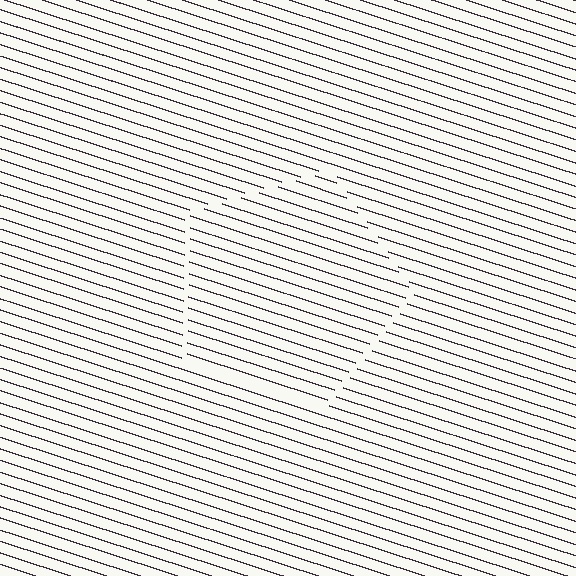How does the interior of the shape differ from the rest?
The interior of the shape contains the same grating, shifted by half a period — the contour is defined by the phase discontinuity where line-ends from the inner and outer gratings abut.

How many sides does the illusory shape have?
5 sides — the line-ends trace a pentagon.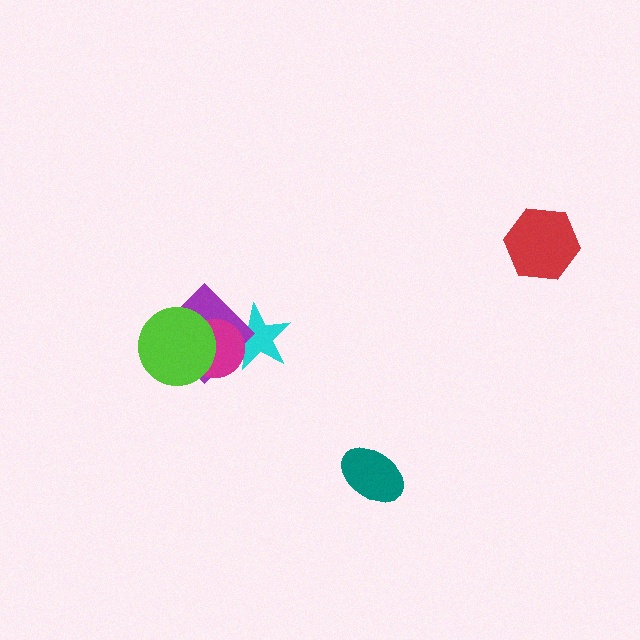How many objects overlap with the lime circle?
2 objects overlap with the lime circle.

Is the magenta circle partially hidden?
Yes, it is partially covered by another shape.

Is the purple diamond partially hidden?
Yes, it is partially covered by another shape.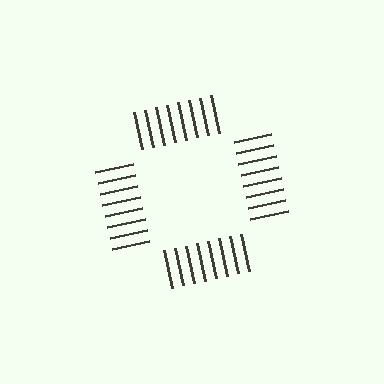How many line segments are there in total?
32 — 8 along each of the 4 edges.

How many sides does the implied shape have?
4 sides — the line-ends trace a square.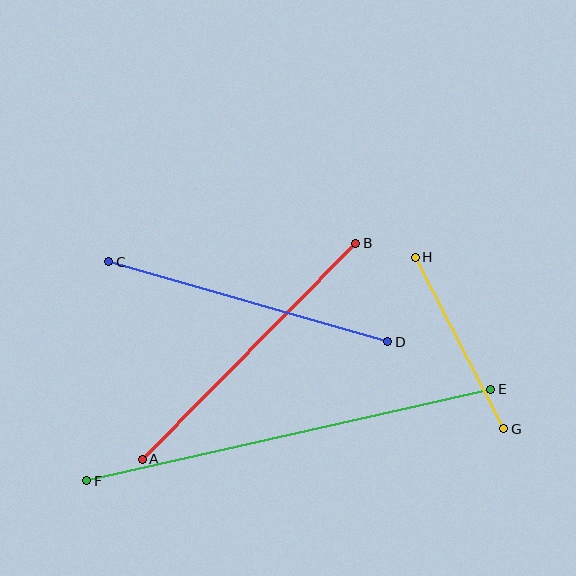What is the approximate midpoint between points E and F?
The midpoint is at approximately (289, 435) pixels.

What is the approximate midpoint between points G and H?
The midpoint is at approximately (459, 343) pixels.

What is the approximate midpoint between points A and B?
The midpoint is at approximately (249, 351) pixels.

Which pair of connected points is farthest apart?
Points E and F are farthest apart.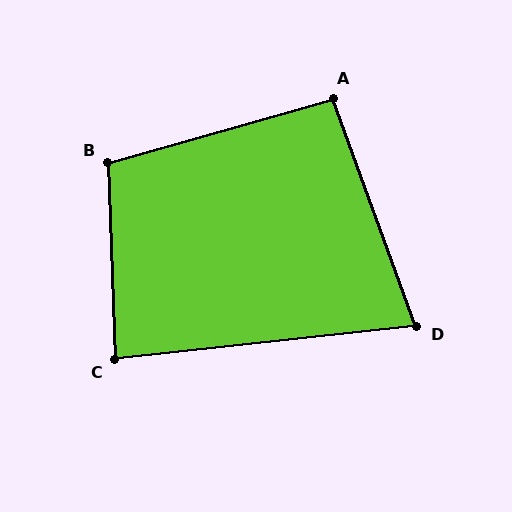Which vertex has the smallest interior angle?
D, at approximately 76 degrees.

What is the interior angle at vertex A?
Approximately 94 degrees (approximately right).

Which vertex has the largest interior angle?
B, at approximately 104 degrees.